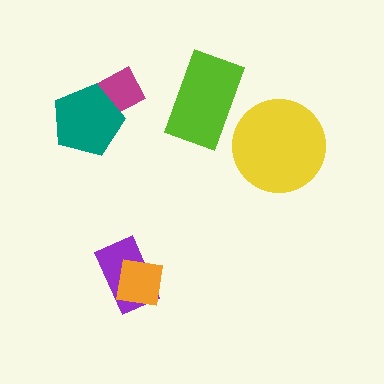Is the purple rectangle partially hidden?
Yes, it is partially covered by another shape.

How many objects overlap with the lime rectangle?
0 objects overlap with the lime rectangle.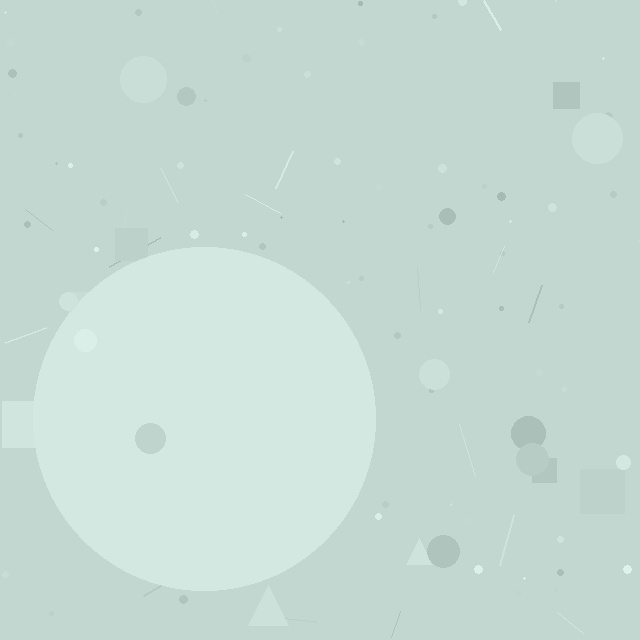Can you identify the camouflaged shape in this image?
The camouflaged shape is a circle.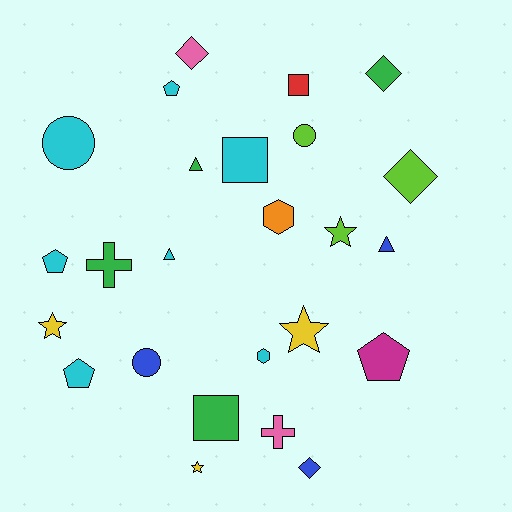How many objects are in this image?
There are 25 objects.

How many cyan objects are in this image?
There are 7 cyan objects.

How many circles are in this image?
There are 3 circles.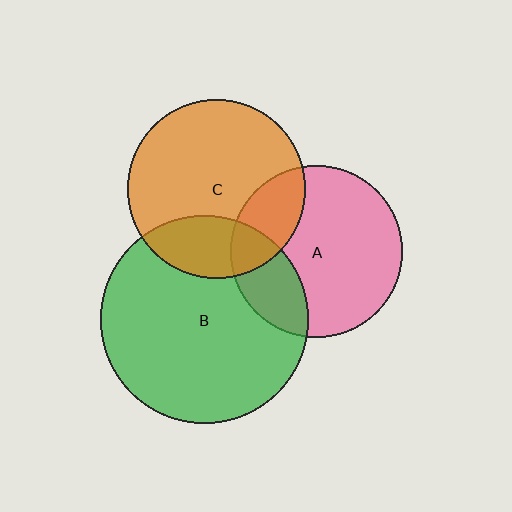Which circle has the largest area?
Circle B (green).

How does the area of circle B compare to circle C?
Approximately 1.4 times.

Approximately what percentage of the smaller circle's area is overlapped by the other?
Approximately 20%.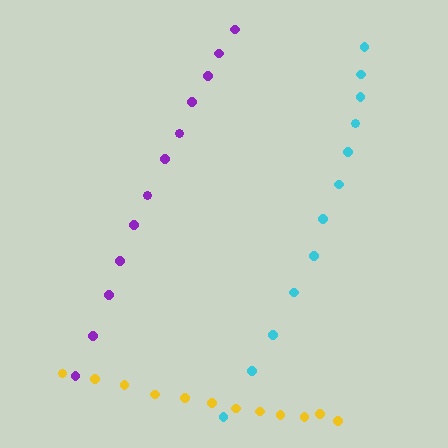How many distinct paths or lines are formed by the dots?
There are 3 distinct paths.